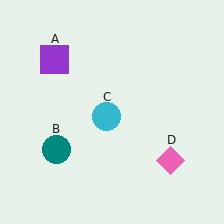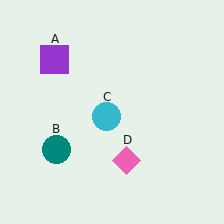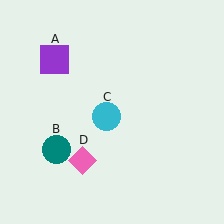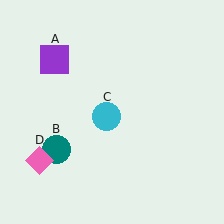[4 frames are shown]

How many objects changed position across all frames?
1 object changed position: pink diamond (object D).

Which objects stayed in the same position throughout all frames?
Purple square (object A) and teal circle (object B) and cyan circle (object C) remained stationary.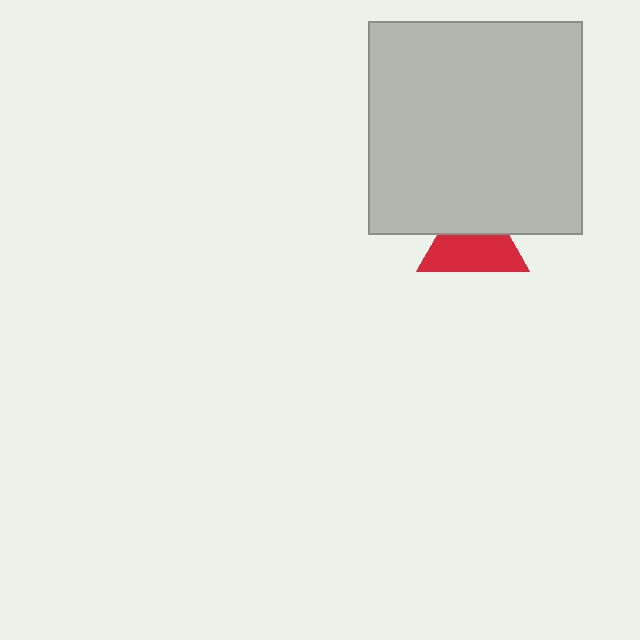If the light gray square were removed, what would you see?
You would see the complete red triangle.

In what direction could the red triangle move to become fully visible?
The red triangle could move down. That would shift it out from behind the light gray square entirely.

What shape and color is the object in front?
The object in front is a light gray square.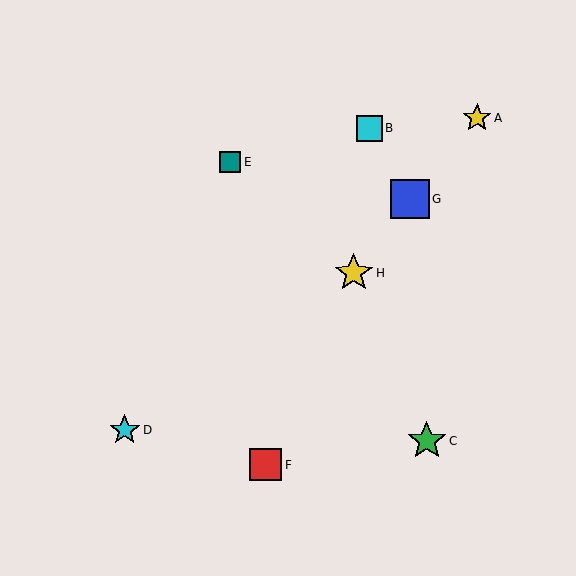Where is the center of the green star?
The center of the green star is at (427, 441).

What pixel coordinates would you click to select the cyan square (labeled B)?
Click at (369, 128) to select the cyan square B.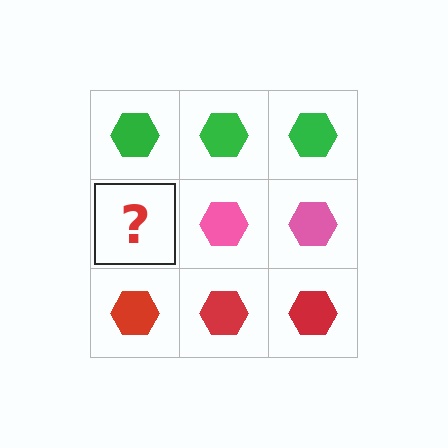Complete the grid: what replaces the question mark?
The question mark should be replaced with a pink hexagon.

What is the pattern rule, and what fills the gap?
The rule is that each row has a consistent color. The gap should be filled with a pink hexagon.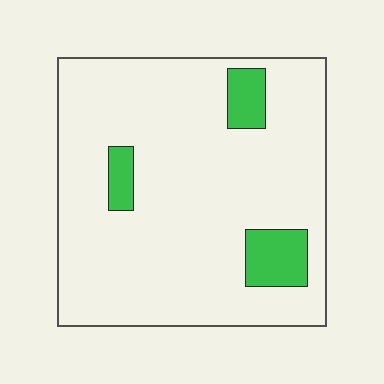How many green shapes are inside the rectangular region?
3.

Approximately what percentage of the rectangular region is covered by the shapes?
Approximately 10%.